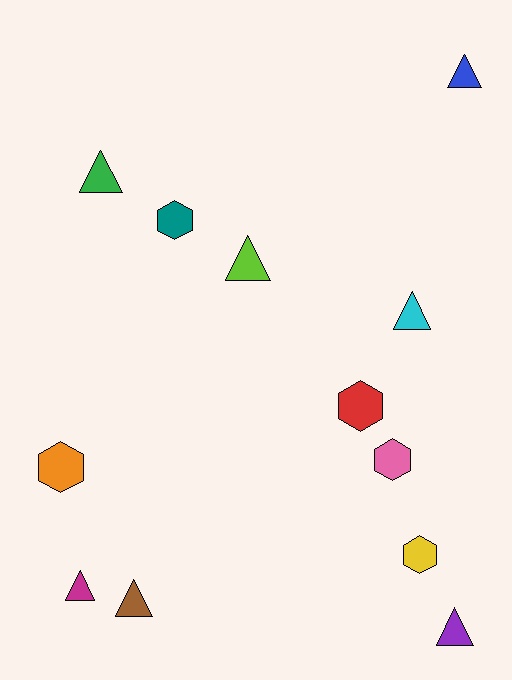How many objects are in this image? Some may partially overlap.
There are 12 objects.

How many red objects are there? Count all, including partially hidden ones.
There is 1 red object.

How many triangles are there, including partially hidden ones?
There are 7 triangles.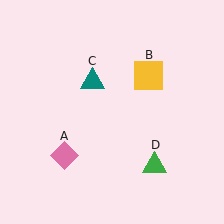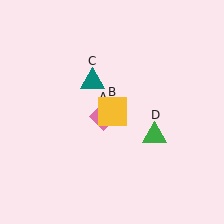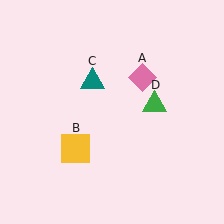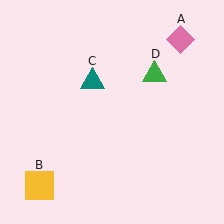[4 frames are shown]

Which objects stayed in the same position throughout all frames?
Teal triangle (object C) remained stationary.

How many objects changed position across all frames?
3 objects changed position: pink diamond (object A), yellow square (object B), green triangle (object D).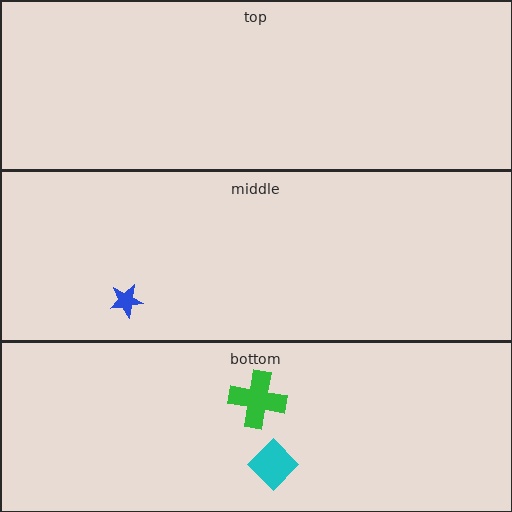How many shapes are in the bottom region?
2.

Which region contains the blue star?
The middle region.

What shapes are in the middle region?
The blue star.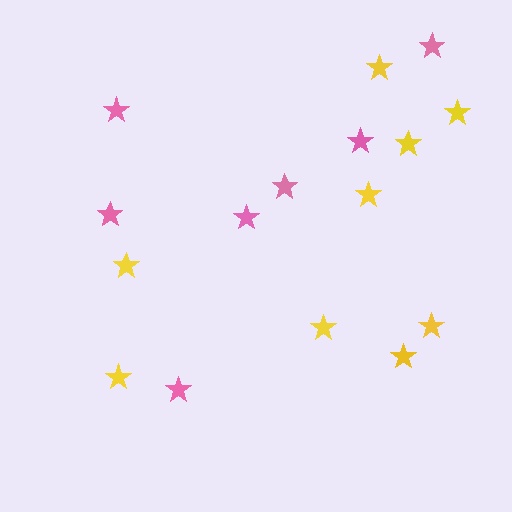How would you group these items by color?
There are 2 groups: one group of pink stars (7) and one group of yellow stars (9).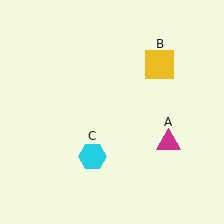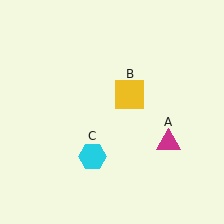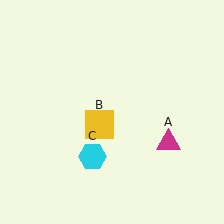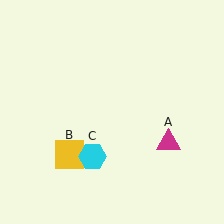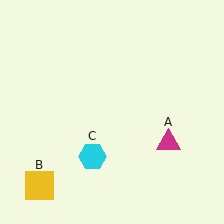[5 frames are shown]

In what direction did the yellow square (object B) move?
The yellow square (object B) moved down and to the left.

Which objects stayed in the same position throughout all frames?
Magenta triangle (object A) and cyan hexagon (object C) remained stationary.